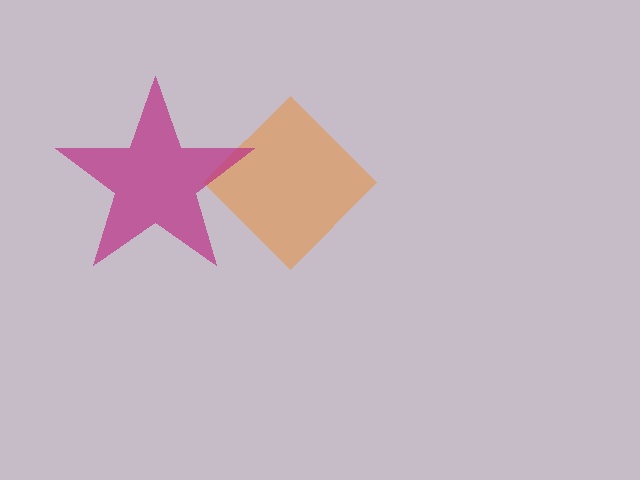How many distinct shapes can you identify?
There are 2 distinct shapes: an orange diamond, a magenta star.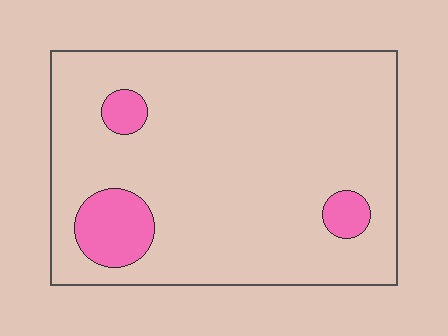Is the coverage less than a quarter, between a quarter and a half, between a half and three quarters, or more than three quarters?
Less than a quarter.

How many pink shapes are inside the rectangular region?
3.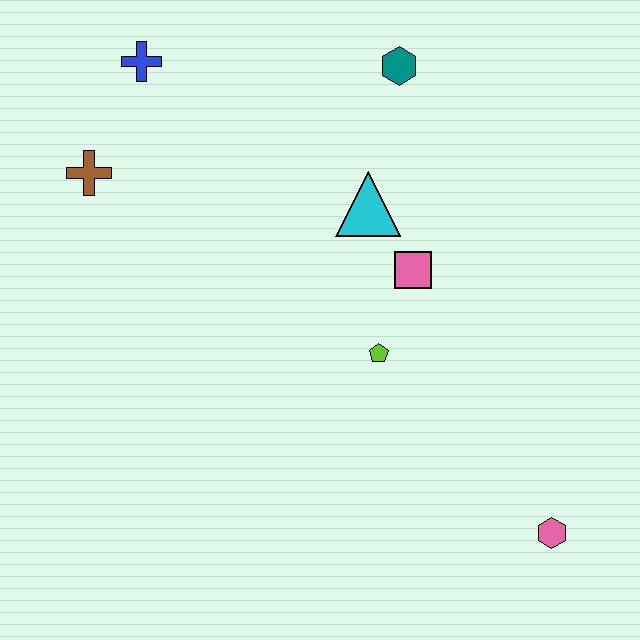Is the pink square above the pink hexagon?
Yes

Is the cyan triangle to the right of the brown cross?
Yes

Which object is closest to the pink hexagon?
The lime pentagon is closest to the pink hexagon.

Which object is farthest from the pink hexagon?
The blue cross is farthest from the pink hexagon.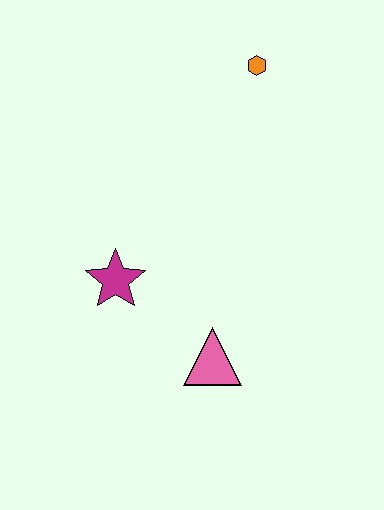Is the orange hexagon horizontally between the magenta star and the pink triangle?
No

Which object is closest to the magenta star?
The pink triangle is closest to the magenta star.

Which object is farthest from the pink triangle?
The orange hexagon is farthest from the pink triangle.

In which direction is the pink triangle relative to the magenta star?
The pink triangle is to the right of the magenta star.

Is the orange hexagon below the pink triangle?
No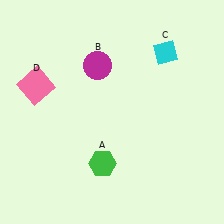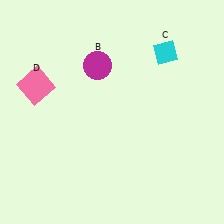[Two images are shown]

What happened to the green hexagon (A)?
The green hexagon (A) was removed in Image 2. It was in the bottom-left area of Image 1.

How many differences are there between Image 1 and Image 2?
There is 1 difference between the two images.